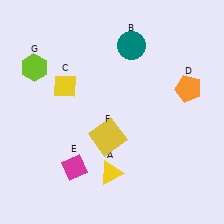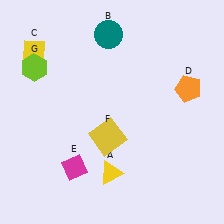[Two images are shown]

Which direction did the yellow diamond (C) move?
The yellow diamond (C) moved up.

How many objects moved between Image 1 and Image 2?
2 objects moved between the two images.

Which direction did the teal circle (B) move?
The teal circle (B) moved left.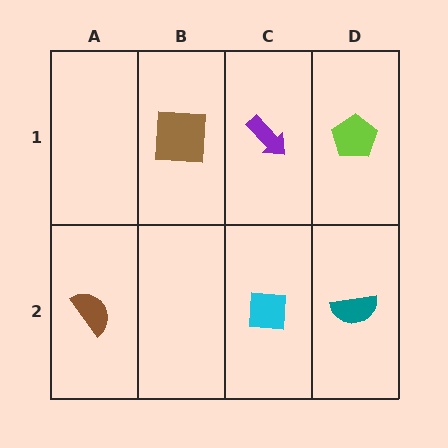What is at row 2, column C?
A cyan square.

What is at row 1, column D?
A lime pentagon.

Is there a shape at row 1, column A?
No, that cell is empty.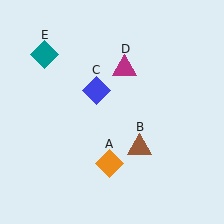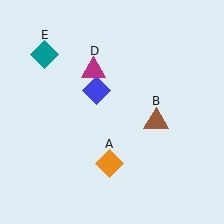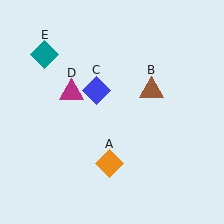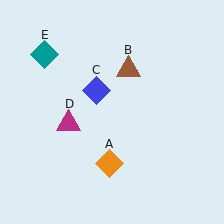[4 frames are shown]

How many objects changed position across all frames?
2 objects changed position: brown triangle (object B), magenta triangle (object D).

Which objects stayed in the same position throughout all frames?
Orange diamond (object A) and blue diamond (object C) and teal diamond (object E) remained stationary.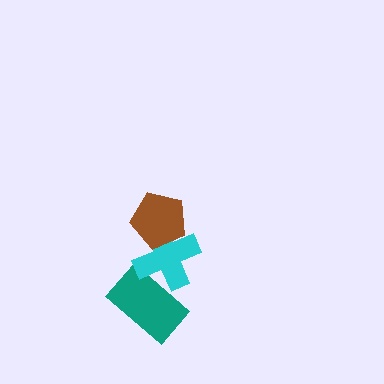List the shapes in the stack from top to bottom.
From top to bottom: the brown pentagon, the cyan cross, the teal rectangle.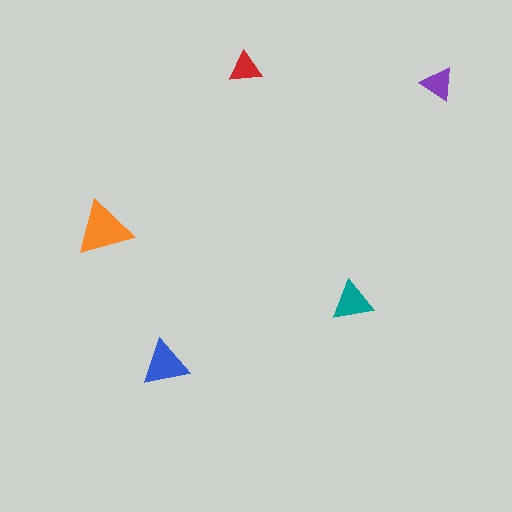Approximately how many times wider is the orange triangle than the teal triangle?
About 1.5 times wider.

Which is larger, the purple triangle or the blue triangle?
The blue one.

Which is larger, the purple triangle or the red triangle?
The purple one.